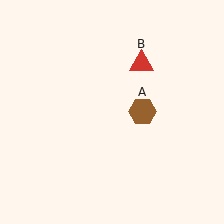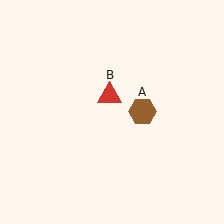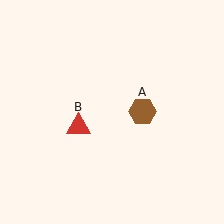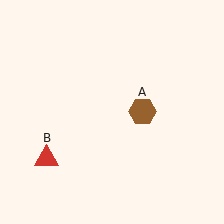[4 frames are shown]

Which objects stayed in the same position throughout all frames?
Brown hexagon (object A) remained stationary.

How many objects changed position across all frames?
1 object changed position: red triangle (object B).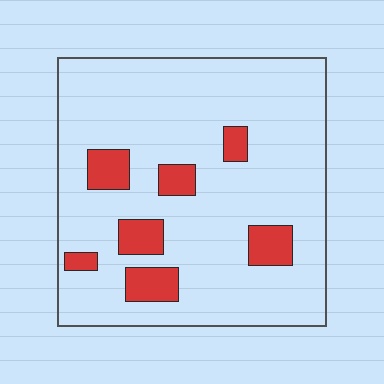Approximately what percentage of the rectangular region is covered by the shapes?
Approximately 15%.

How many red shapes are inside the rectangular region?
7.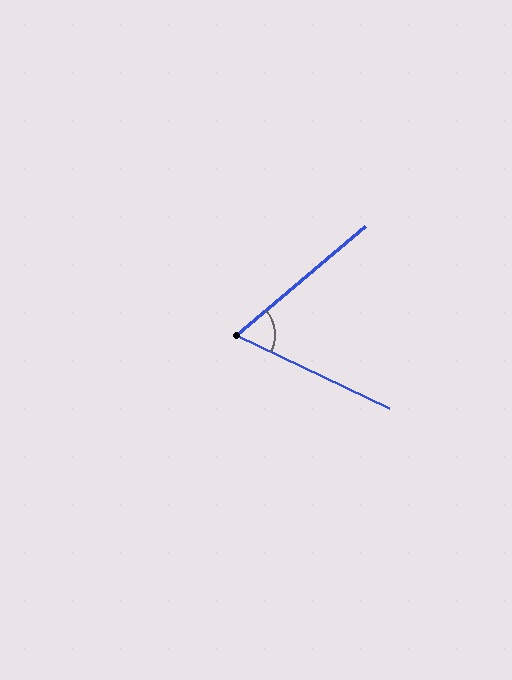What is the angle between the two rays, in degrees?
Approximately 66 degrees.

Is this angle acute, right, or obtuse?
It is acute.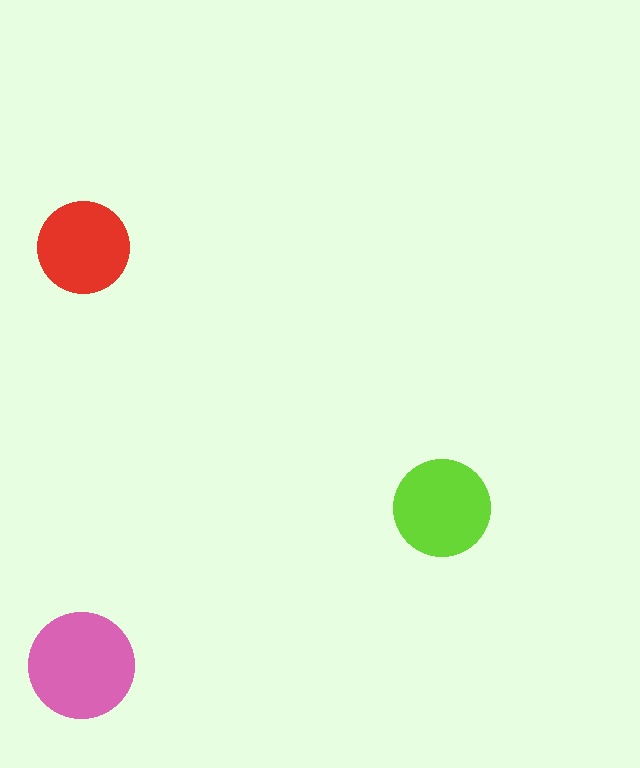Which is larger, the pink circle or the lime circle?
The pink one.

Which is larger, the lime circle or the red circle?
The lime one.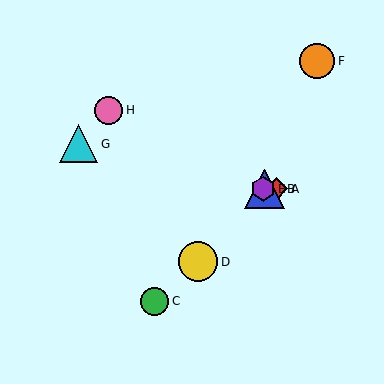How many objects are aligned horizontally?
3 objects (A, B, E) are aligned horizontally.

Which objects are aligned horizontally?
Objects A, B, E are aligned horizontally.